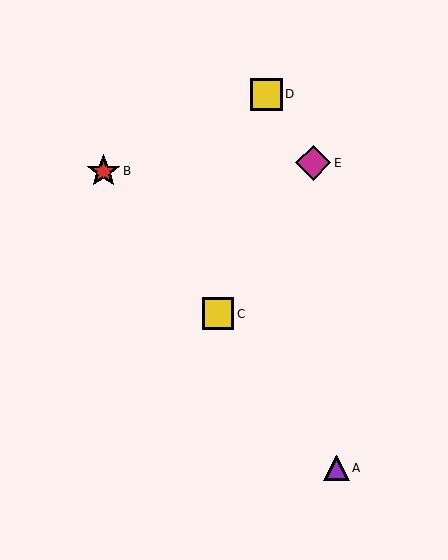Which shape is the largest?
The magenta diamond (labeled E) is the largest.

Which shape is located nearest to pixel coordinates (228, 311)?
The yellow square (labeled C) at (218, 314) is nearest to that location.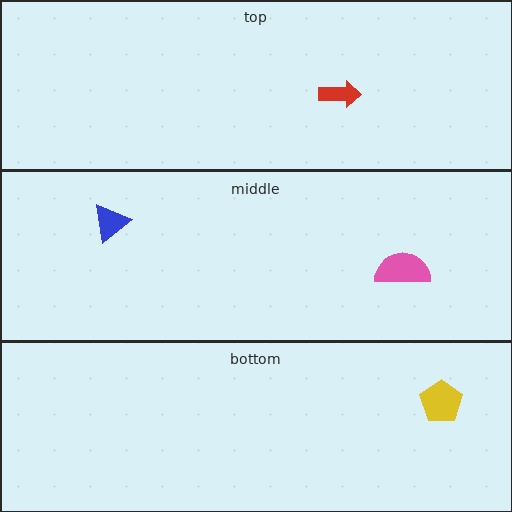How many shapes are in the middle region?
2.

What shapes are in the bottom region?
The yellow pentagon.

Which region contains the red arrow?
The top region.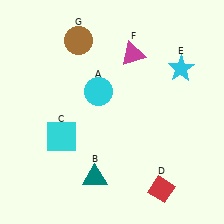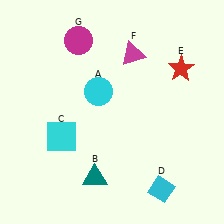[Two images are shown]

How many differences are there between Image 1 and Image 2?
There are 3 differences between the two images.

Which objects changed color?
D changed from red to cyan. E changed from cyan to red. G changed from brown to magenta.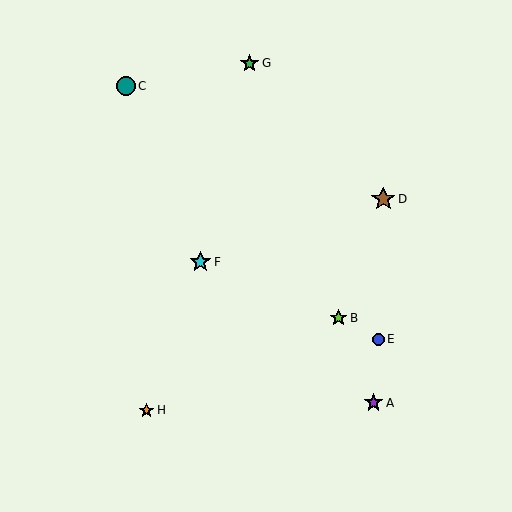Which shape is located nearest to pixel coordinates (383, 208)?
The brown star (labeled D) at (383, 199) is nearest to that location.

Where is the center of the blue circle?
The center of the blue circle is at (378, 339).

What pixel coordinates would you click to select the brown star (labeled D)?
Click at (383, 199) to select the brown star D.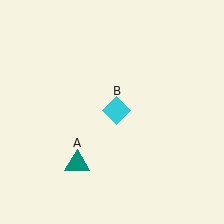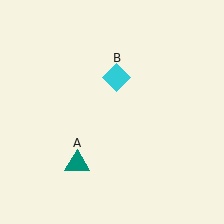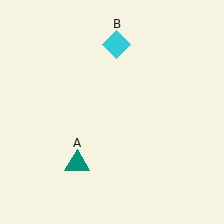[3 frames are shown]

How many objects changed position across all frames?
1 object changed position: cyan diamond (object B).